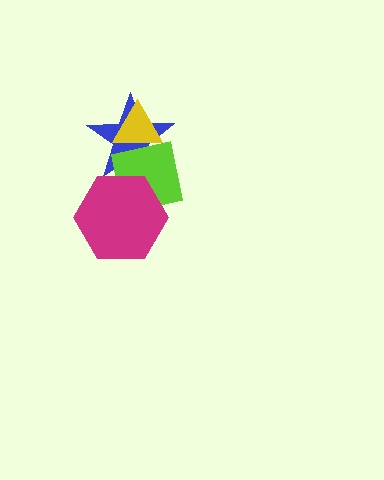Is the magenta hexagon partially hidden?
No, no other shape covers it.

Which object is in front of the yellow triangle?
The lime square is in front of the yellow triangle.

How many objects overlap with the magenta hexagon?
2 objects overlap with the magenta hexagon.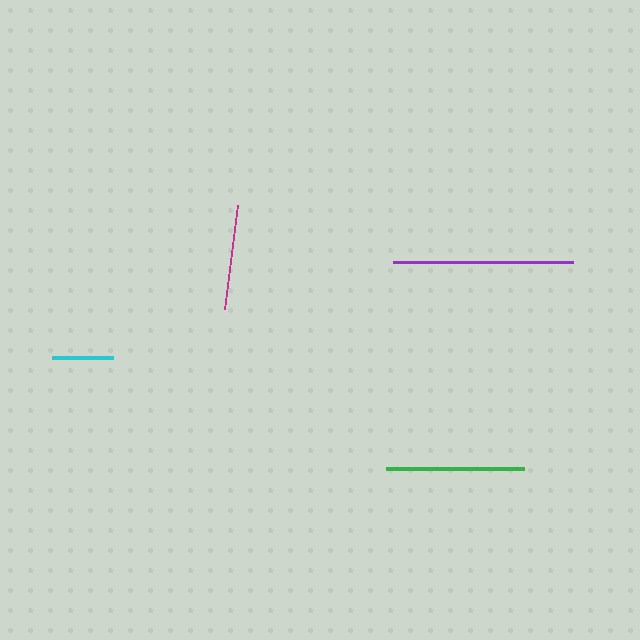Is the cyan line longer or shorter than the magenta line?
The magenta line is longer than the cyan line.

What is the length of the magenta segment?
The magenta segment is approximately 105 pixels long.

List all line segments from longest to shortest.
From longest to shortest: purple, green, magenta, cyan.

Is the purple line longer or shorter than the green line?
The purple line is longer than the green line.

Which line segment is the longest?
The purple line is the longest at approximately 180 pixels.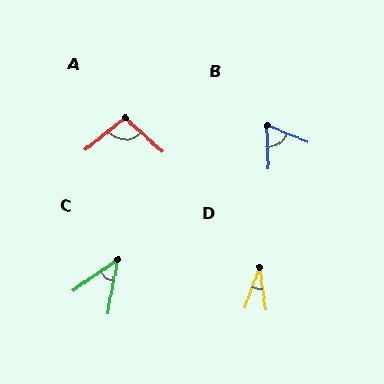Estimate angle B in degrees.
Approximately 66 degrees.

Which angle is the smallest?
D, at approximately 28 degrees.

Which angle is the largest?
A, at approximately 99 degrees.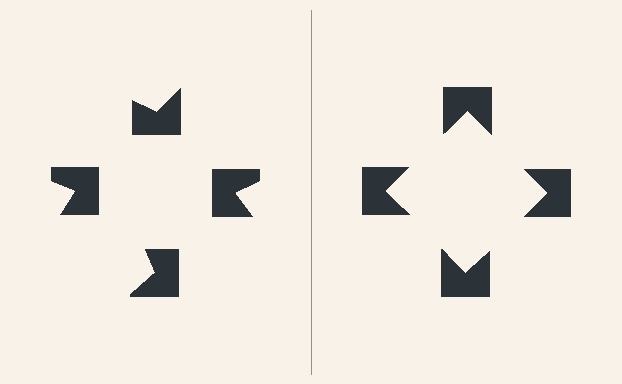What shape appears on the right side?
An illusory square.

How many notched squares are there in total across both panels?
8 — 4 on each side.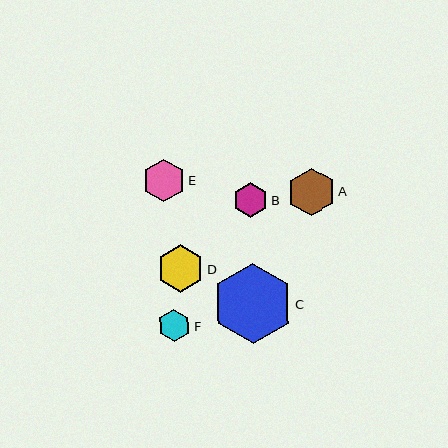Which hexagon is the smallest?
Hexagon F is the smallest with a size of approximately 32 pixels.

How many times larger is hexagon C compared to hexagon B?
Hexagon C is approximately 2.2 times the size of hexagon B.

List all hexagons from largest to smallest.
From largest to smallest: C, A, D, E, B, F.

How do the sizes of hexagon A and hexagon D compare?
Hexagon A and hexagon D are approximately the same size.